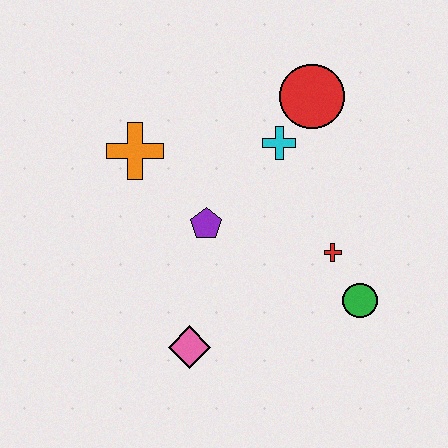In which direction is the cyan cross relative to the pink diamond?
The cyan cross is above the pink diamond.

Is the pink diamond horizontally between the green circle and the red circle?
No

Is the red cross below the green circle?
No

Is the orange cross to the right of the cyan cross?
No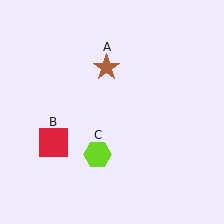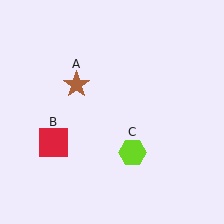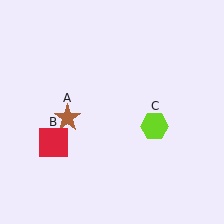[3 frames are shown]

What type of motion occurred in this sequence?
The brown star (object A), lime hexagon (object C) rotated counterclockwise around the center of the scene.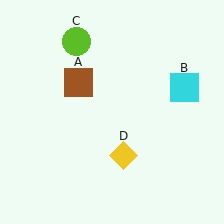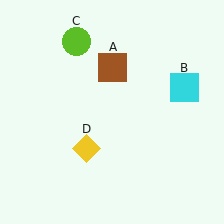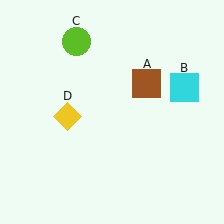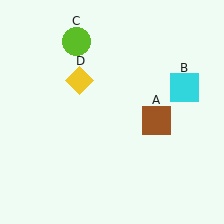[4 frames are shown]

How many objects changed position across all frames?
2 objects changed position: brown square (object A), yellow diamond (object D).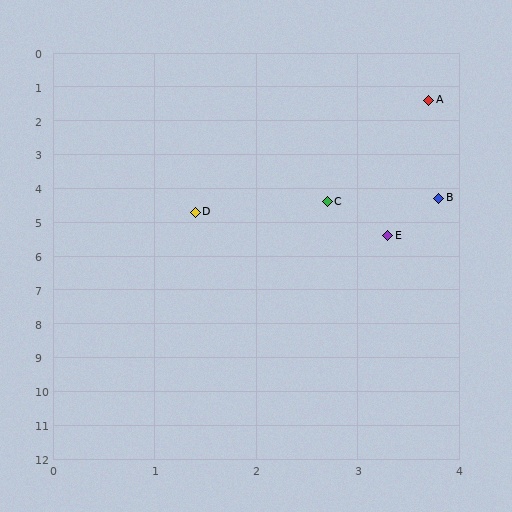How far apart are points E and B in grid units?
Points E and B are about 1.2 grid units apart.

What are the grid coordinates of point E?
Point E is at approximately (3.3, 5.4).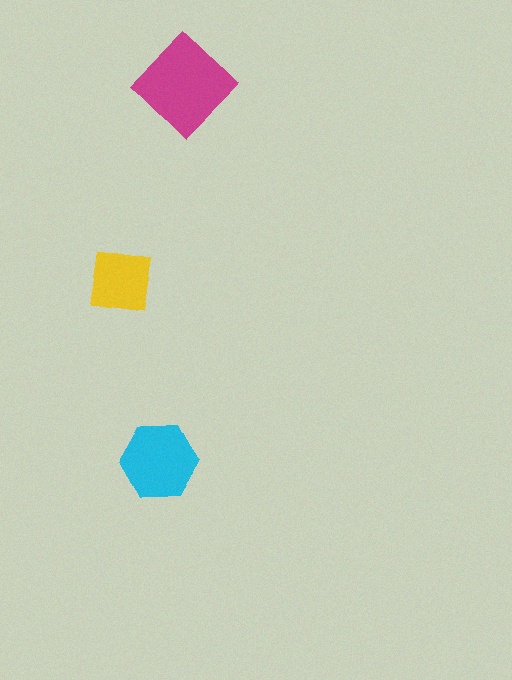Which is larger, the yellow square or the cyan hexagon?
The cyan hexagon.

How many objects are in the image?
There are 3 objects in the image.